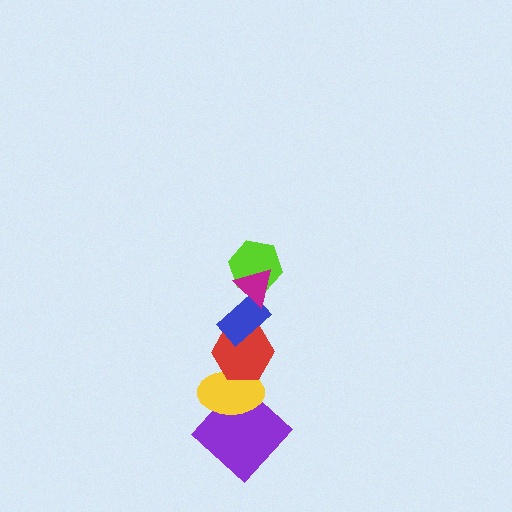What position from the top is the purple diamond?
The purple diamond is 6th from the top.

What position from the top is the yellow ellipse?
The yellow ellipse is 5th from the top.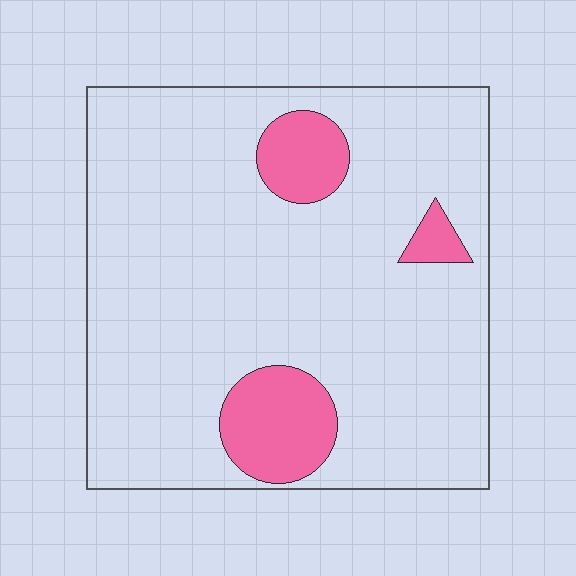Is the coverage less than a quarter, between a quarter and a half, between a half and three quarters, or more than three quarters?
Less than a quarter.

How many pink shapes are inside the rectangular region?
3.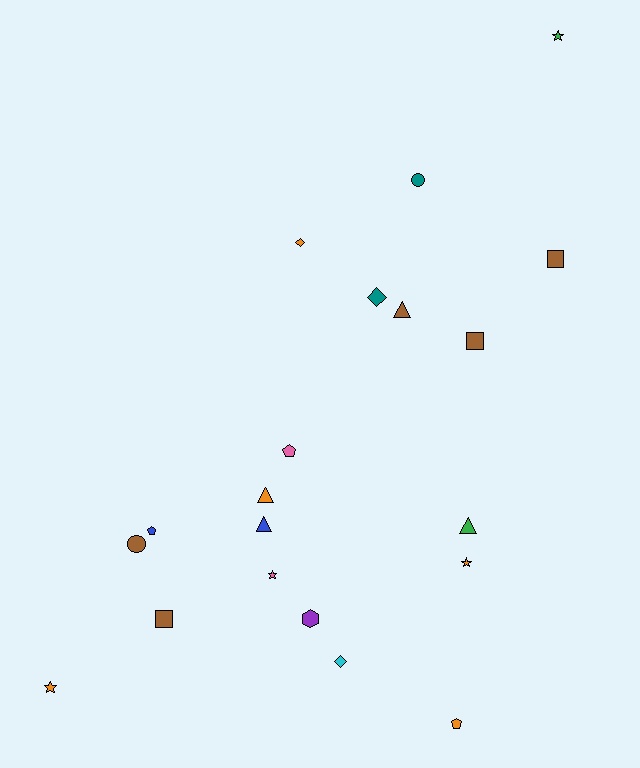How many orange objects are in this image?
There are 5 orange objects.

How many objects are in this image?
There are 20 objects.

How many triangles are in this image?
There are 4 triangles.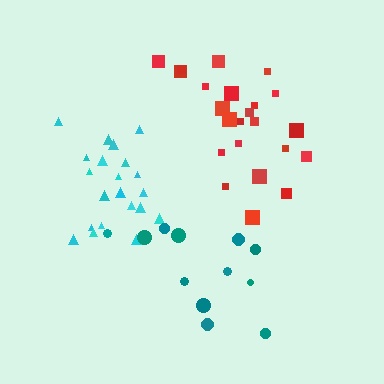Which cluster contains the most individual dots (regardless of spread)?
Red (23).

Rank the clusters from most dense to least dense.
cyan, red, teal.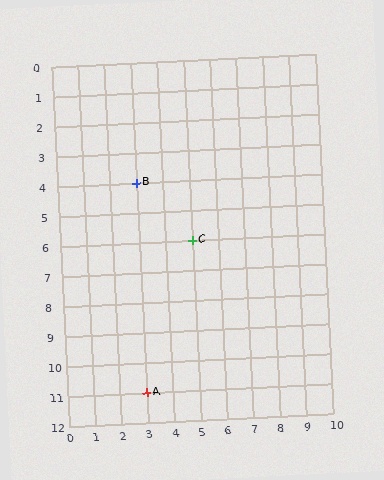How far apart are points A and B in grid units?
Points A and B are 7 rows apart.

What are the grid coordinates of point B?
Point B is at grid coordinates (3, 4).